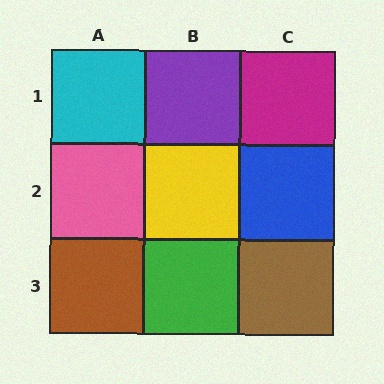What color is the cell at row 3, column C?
Brown.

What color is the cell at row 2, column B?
Yellow.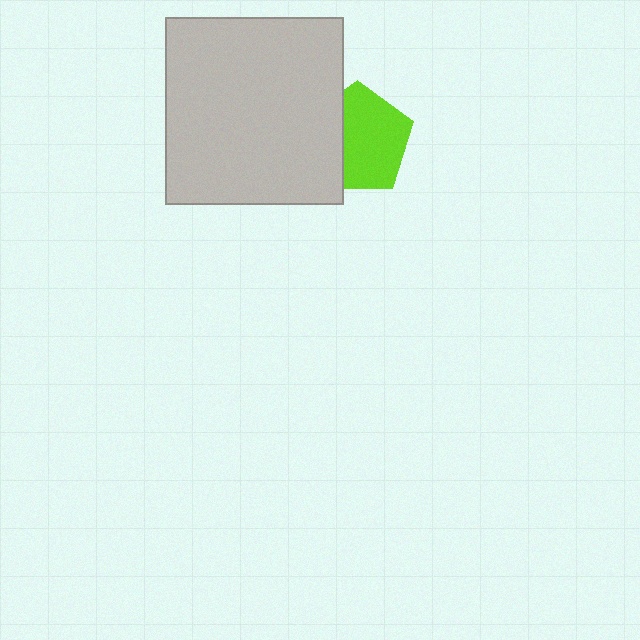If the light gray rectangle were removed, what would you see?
You would see the complete lime pentagon.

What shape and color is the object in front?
The object in front is a light gray rectangle.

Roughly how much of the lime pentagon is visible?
Most of it is visible (roughly 67%).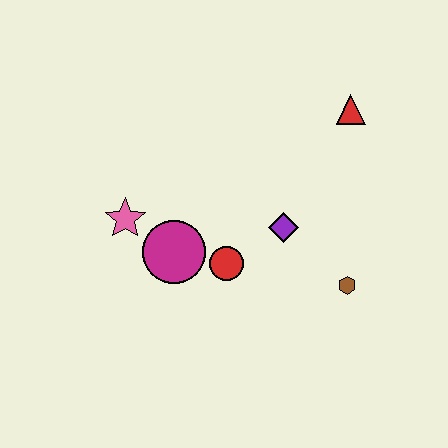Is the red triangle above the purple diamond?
Yes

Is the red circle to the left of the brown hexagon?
Yes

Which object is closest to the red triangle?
The purple diamond is closest to the red triangle.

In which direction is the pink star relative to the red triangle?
The pink star is to the left of the red triangle.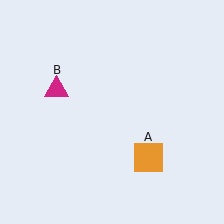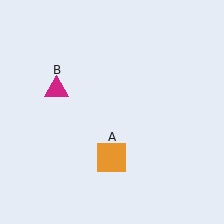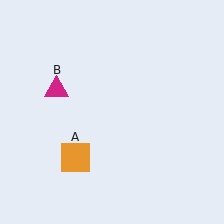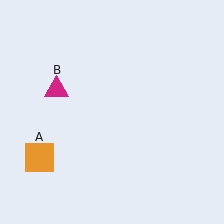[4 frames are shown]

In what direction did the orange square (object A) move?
The orange square (object A) moved left.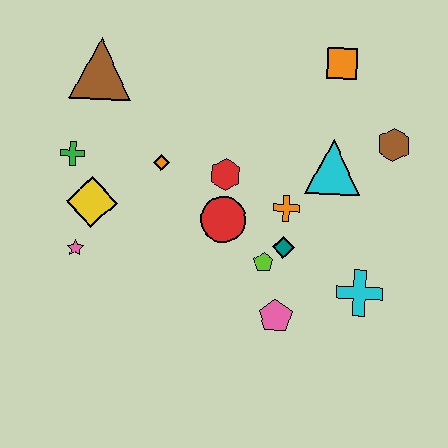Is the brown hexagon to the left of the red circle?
No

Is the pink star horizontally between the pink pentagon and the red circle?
No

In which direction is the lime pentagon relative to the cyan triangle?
The lime pentagon is below the cyan triangle.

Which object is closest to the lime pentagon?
The teal diamond is closest to the lime pentagon.